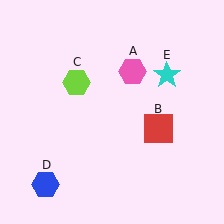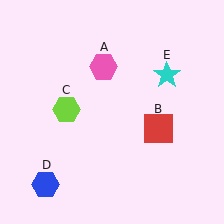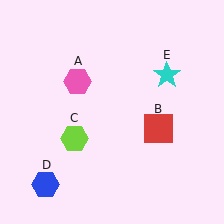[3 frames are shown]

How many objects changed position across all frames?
2 objects changed position: pink hexagon (object A), lime hexagon (object C).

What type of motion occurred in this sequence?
The pink hexagon (object A), lime hexagon (object C) rotated counterclockwise around the center of the scene.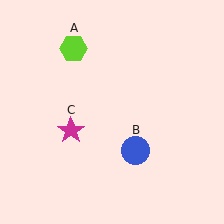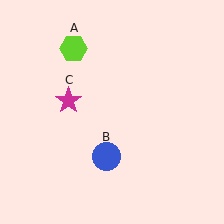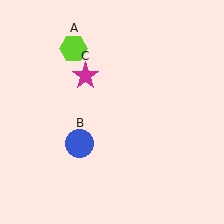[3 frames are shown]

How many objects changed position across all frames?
2 objects changed position: blue circle (object B), magenta star (object C).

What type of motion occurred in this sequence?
The blue circle (object B), magenta star (object C) rotated clockwise around the center of the scene.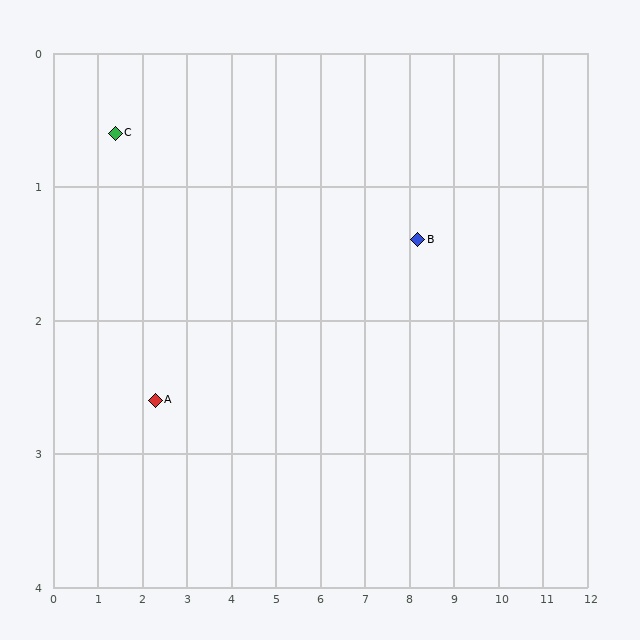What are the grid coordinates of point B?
Point B is at approximately (8.2, 1.4).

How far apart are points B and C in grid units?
Points B and C are about 6.8 grid units apart.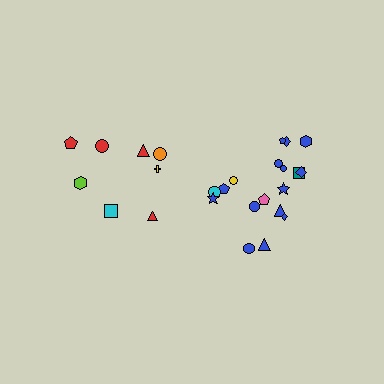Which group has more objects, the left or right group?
The right group.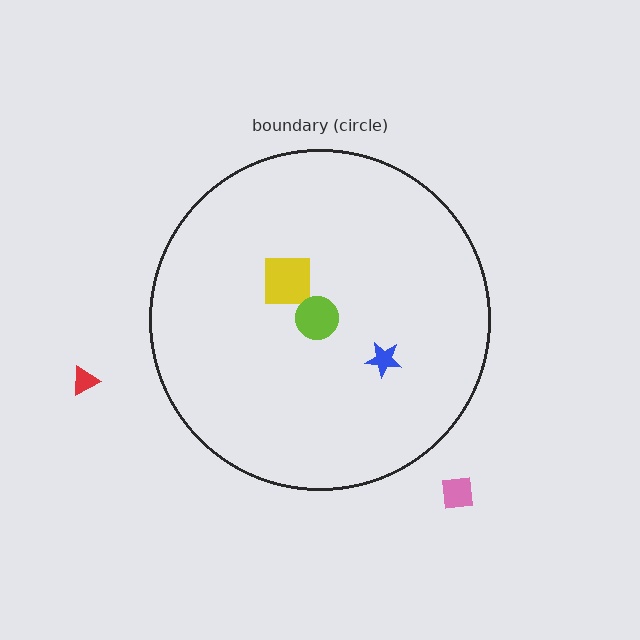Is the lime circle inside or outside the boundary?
Inside.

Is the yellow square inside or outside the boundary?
Inside.